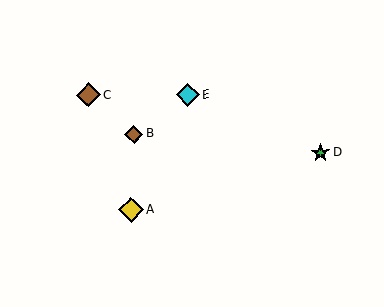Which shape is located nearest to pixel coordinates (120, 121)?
The brown diamond (labeled B) at (134, 134) is nearest to that location.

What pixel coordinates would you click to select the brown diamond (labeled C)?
Click at (88, 95) to select the brown diamond C.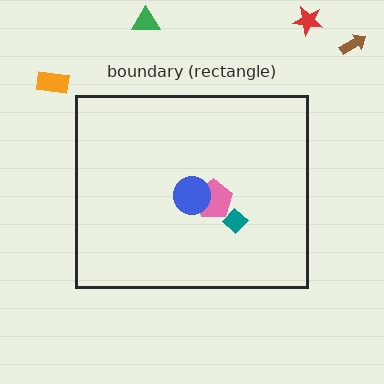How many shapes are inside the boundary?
3 inside, 4 outside.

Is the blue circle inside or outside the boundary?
Inside.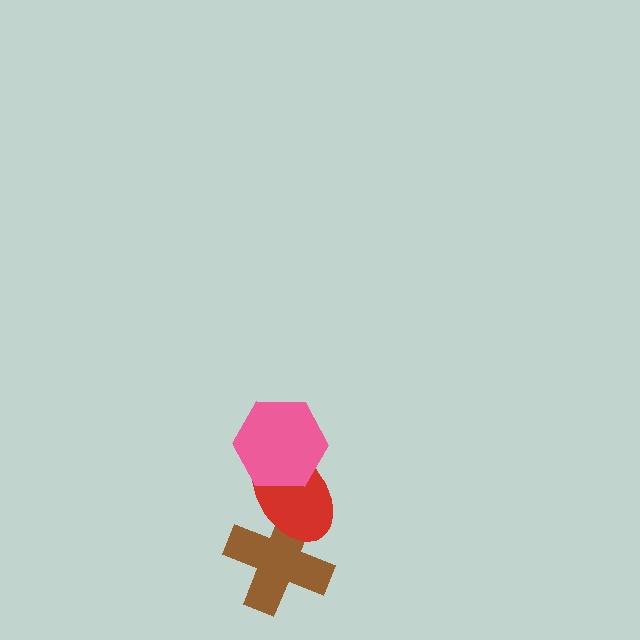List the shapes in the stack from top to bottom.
From top to bottom: the pink hexagon, the red ellipse, the brown cross.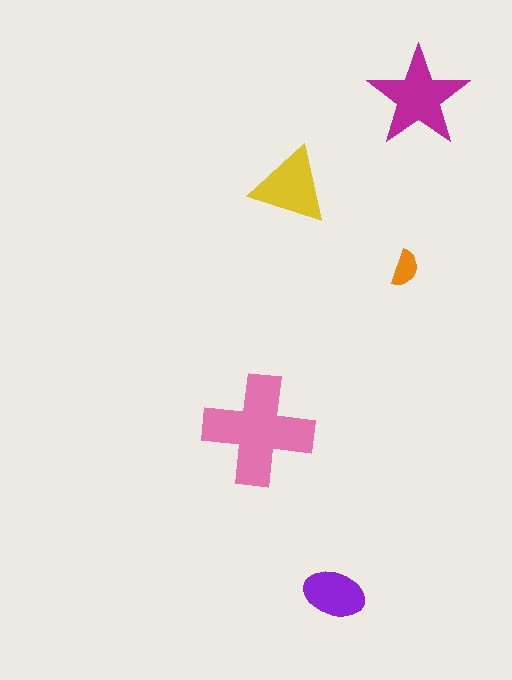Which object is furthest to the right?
The magenta star is rightmost.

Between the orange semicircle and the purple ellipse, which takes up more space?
The purple ellipse.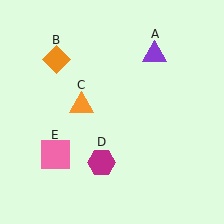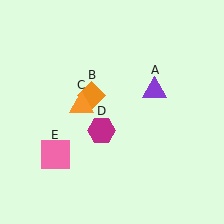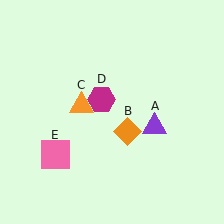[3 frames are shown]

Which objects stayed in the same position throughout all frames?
Orange triangle (object C) and pink square (object E) remained stationary.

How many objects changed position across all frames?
3 objects changed position: purple triangle (object A), orange diamond (object B), magenta hexagon (object D).